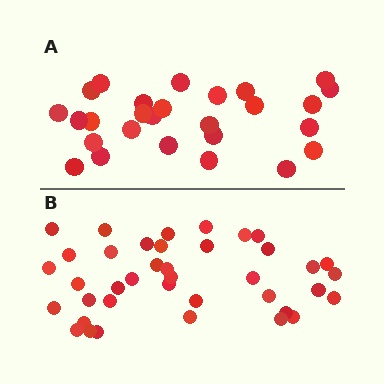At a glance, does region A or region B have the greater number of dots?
Region B (the bottom region) has more dots.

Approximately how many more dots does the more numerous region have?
Region B has roughly 12 or so more dots than region A.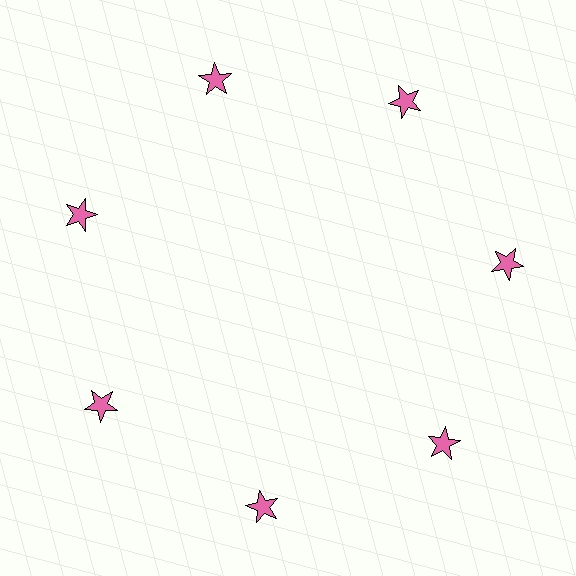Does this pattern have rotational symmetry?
Yes, this pattern has 7-fold rotational symmetry. It looks the same after rotating 51 degrees around the center.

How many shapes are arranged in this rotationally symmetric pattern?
There are 7 shapes, arranged in 7 groups of 1.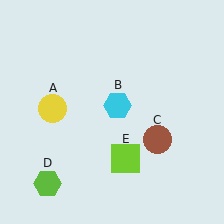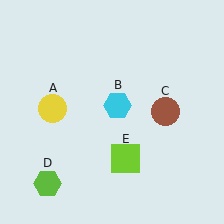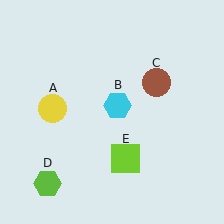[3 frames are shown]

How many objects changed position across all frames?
1 object changed position: brown circle (object C).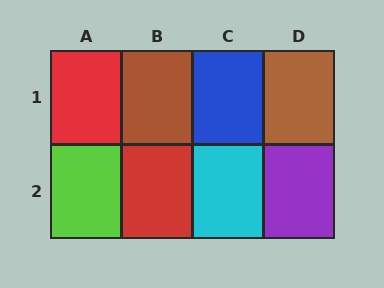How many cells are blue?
1 cell is blue.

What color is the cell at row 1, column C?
Blue.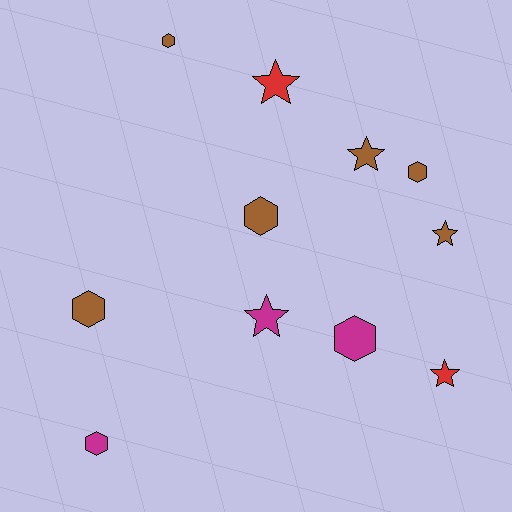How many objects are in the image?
There are 11 objects.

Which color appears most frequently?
Brown, with 6 objects.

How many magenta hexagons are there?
There are 2 magenta hexagons.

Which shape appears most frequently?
Hexagon, with 6 objects.